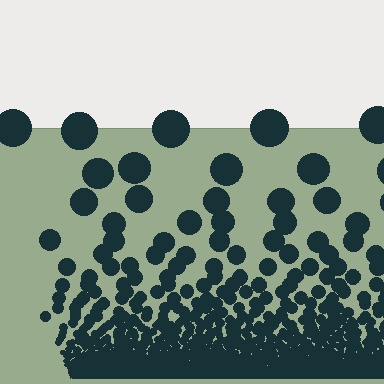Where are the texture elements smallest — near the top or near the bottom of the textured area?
Near the bottom.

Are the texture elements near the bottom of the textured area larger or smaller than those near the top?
Smaller. The gradient is inverted — elements near the bottom are smaller and denser.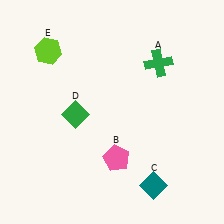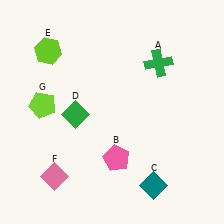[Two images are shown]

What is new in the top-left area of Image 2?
A lime pentagon (G) was added in the top-left area of Image 2.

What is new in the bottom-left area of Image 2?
A pink diamond (F) was added in the bottom-left area of Image 2.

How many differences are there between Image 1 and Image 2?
There are 2 differences between the two images.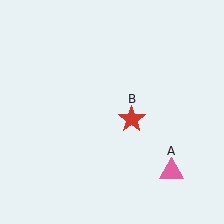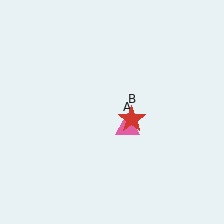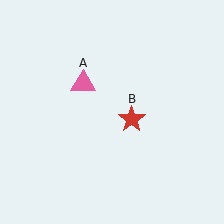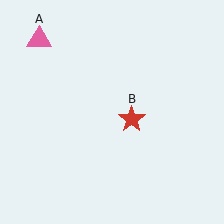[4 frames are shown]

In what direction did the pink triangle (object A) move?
The pink triangle (object A) moved up and to the left.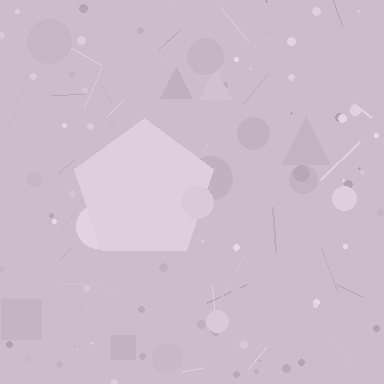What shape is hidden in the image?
A pentagon is hidden in the image.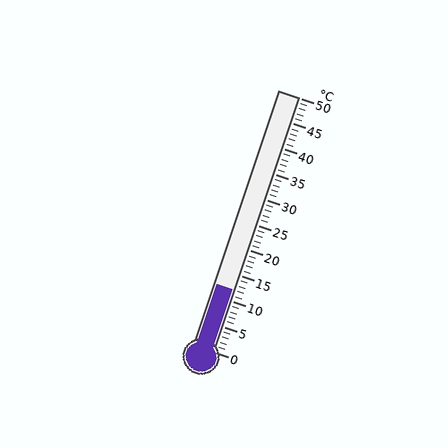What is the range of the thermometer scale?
The thermometer scale ranges from 0°C to 50°C.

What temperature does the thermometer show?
The thermometer shows approximately 12°C.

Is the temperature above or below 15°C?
The temperature is below 15°C.